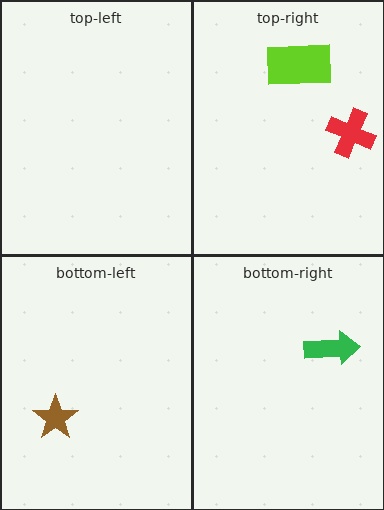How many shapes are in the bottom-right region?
1.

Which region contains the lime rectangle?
The top-right region.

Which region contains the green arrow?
The bottom-right region.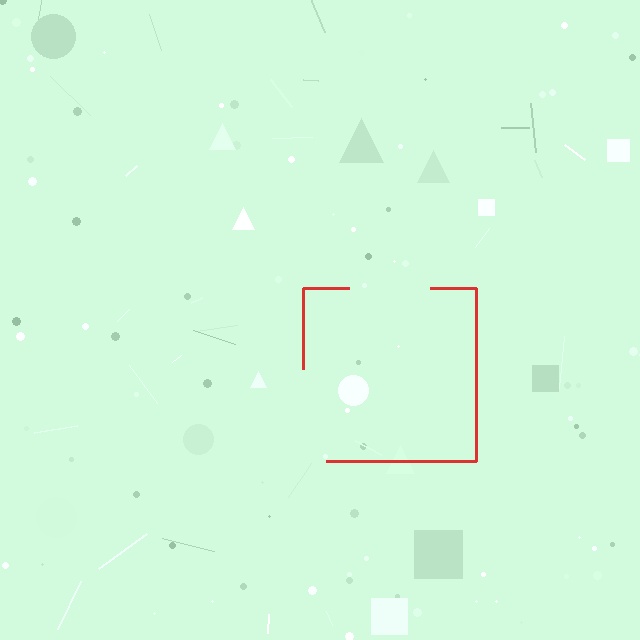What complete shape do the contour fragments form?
The contour fragments form a square.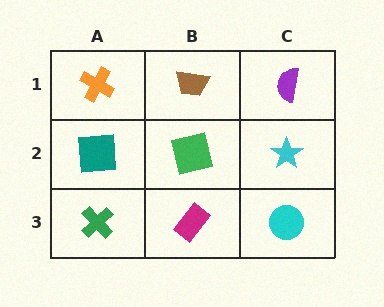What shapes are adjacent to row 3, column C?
A cyan star (row 2, column C), a magenta rectangle (row 3, column B).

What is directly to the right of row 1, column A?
A brown trapezoid.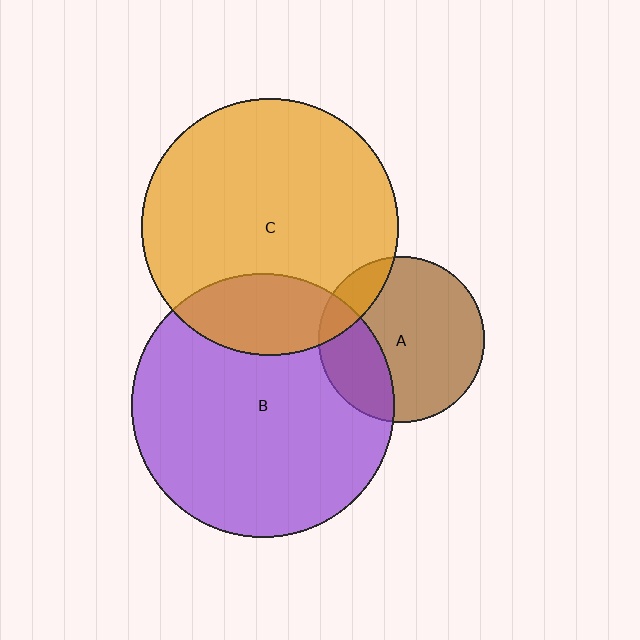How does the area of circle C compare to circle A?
Approximately 2.4 times.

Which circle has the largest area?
Circle B (purple).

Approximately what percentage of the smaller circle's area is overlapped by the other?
Approximately 30%.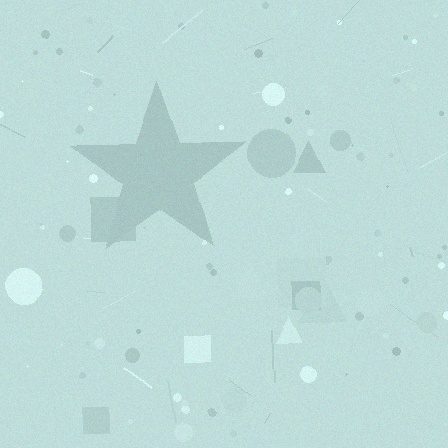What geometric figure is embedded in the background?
A star is embedded in the background.